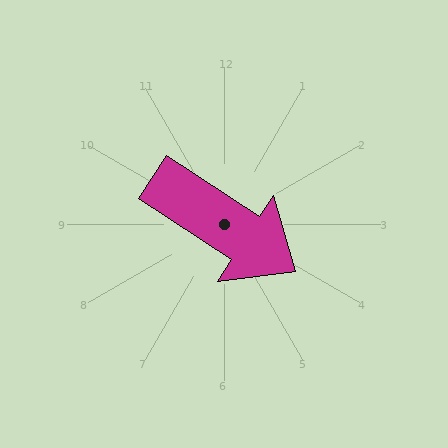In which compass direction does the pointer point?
Southeast.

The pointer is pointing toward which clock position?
Roughly 4 o'clock.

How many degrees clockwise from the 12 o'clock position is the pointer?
Approximately 123 degrees.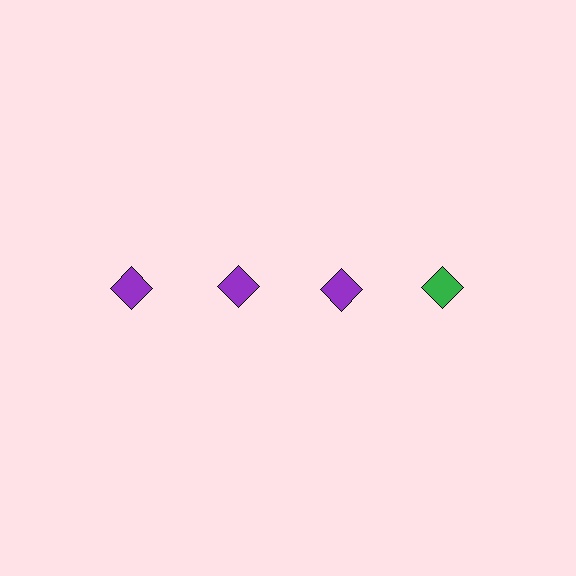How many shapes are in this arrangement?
There are 4 shapes arranged in a grid pattern.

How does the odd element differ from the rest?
It has a different color: green instead of purple.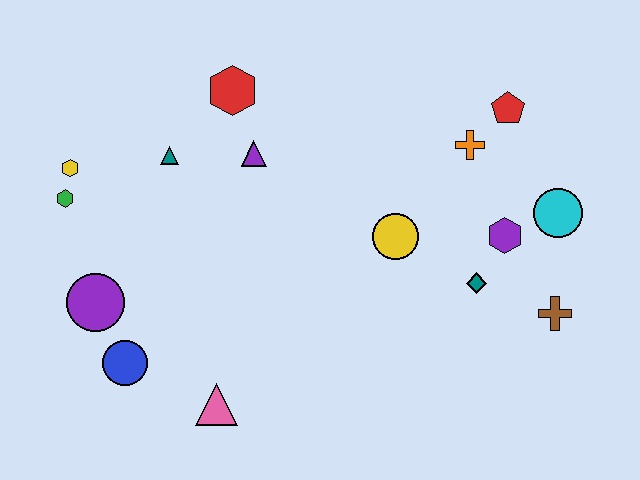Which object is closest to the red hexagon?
The purple triangle is closest to the red hexagon.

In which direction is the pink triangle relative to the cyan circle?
The pink triangle is to the left of the cyan circle.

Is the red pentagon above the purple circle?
Yes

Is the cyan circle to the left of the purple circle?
No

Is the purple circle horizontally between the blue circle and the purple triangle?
No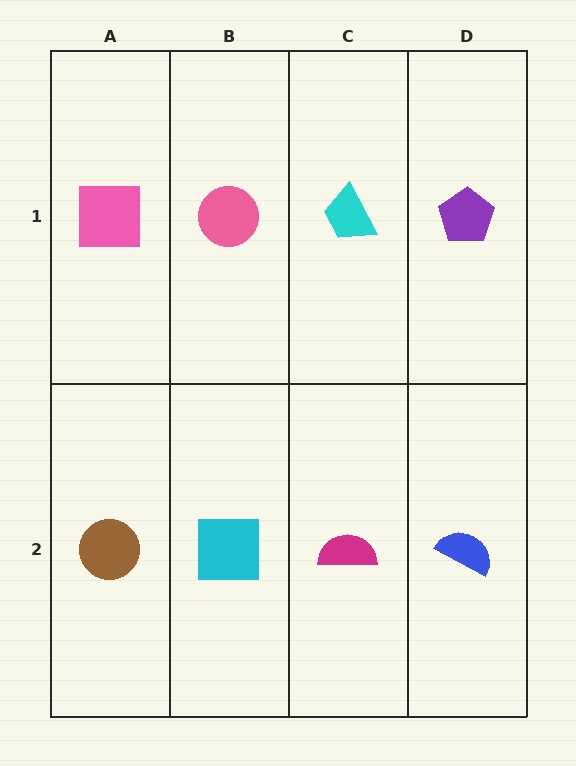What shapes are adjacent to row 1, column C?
A magenta semicircle (row 2, column C), a pink circle (row 1, column B), a purple pentagon (row 1, column D).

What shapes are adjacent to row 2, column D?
A purple pentagon (row 1, column D), a magenta semicircle (row 2, column C).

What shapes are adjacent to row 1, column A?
A brown circle (row 2, column A), a pink circle (row 1, column B).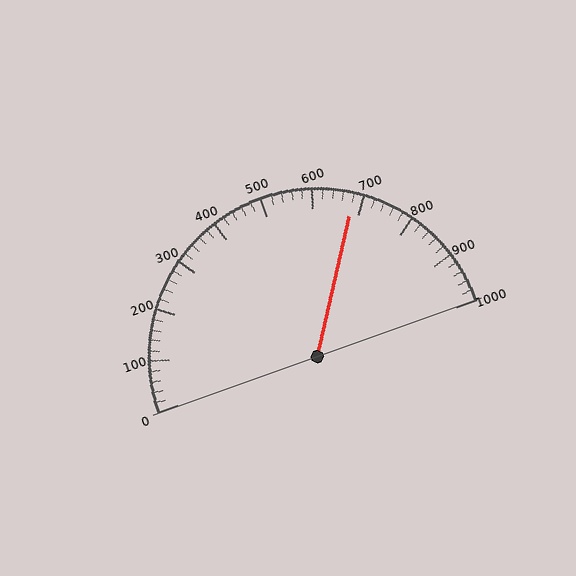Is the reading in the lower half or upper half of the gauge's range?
The reading is in the upper half of the range (0 to 1000).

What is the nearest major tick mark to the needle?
The nearest major tick mark is 700.